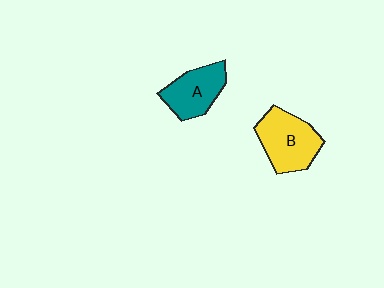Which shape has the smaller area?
Shape A (teal).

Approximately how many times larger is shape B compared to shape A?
Approximately 1.2 times.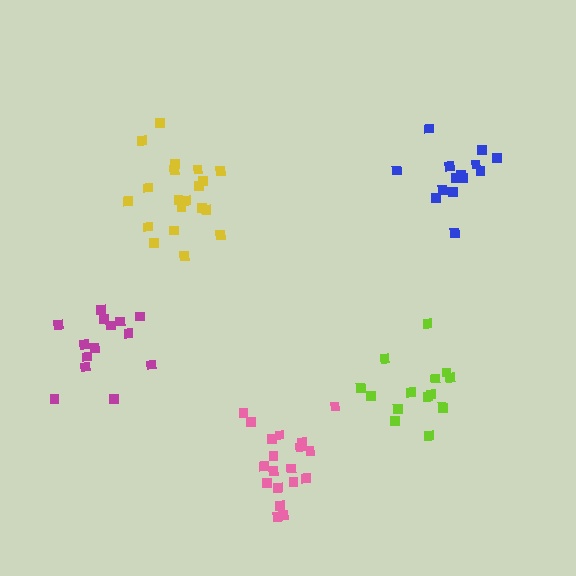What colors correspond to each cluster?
The clusters are colored: yellow, lime, blue, pink, magenta.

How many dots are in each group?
Group 1: 20 dots, Group 2: 15 dots, Group 3: 14 dots, Group 4: 19 dots, Group 5: 14 dots (82 total).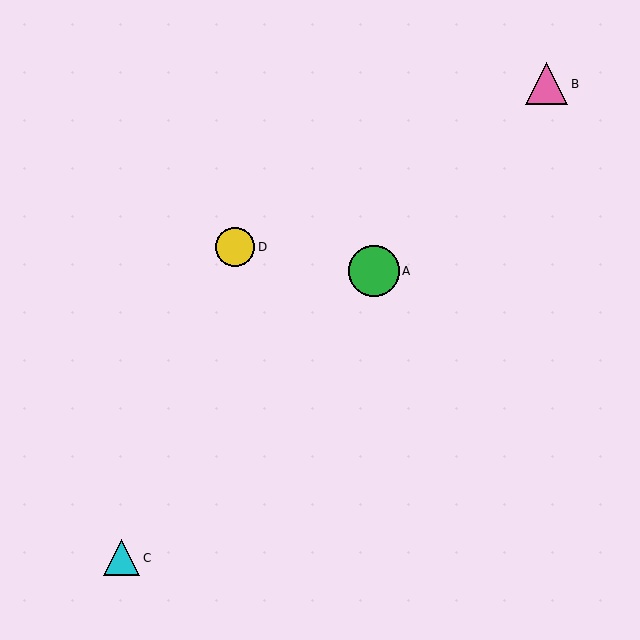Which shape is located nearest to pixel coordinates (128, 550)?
The cyan triangle (labeled C) at (122, 558) is nearest to that location.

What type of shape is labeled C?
Shape C is a cyan triangle.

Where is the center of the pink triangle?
The center of the pink triangle is at (546, 84).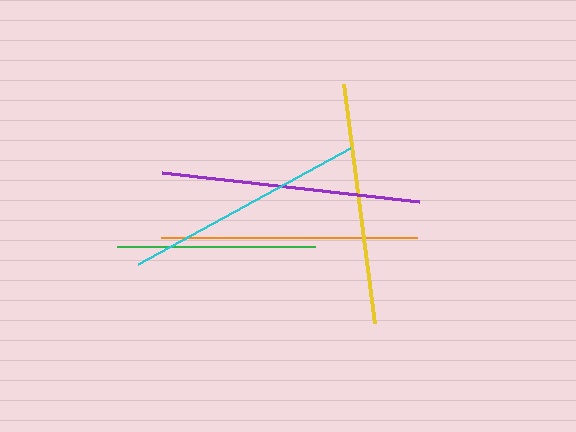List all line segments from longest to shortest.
From longest to shortest: purple, orange, cyan, yellow, green.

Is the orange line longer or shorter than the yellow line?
The orange line is longer than the yellow line.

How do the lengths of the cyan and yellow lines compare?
The cyan and yellow lines are approximately the same length.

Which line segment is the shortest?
The green line is the shortest at approximately 198 pixels.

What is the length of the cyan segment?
The cyan segment is approximately 242 pixels long.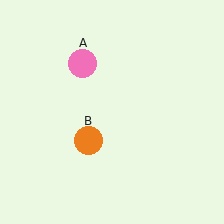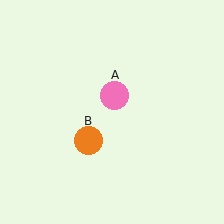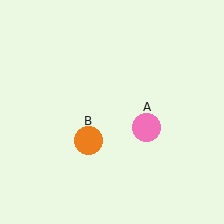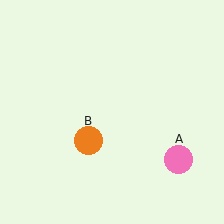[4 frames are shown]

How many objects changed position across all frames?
1 object changed position: pink circle (object A).